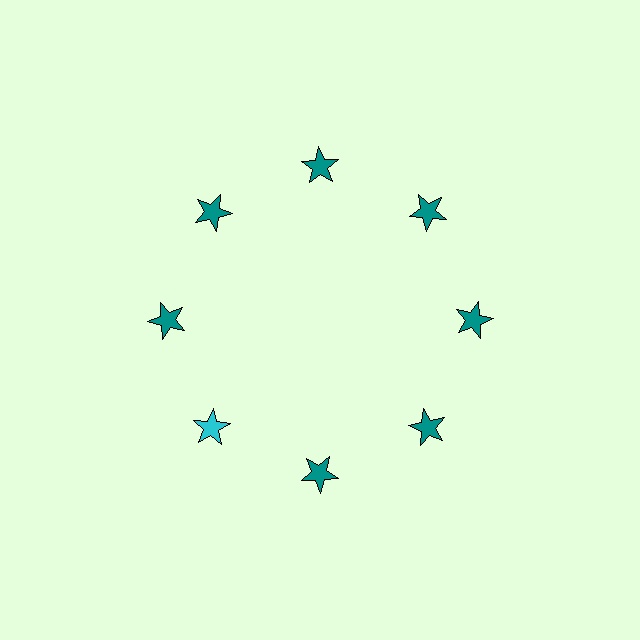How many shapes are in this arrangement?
There are 8 shapes arranged in a ring pattern.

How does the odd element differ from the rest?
It has a different color: cyan instead of teal.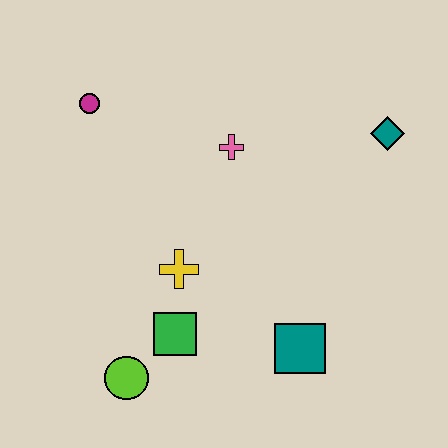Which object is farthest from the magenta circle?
The teal square is farthest from the magenta circle.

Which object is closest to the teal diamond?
The pink cross is closest to the teal diamond.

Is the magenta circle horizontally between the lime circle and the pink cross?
No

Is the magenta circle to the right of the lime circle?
No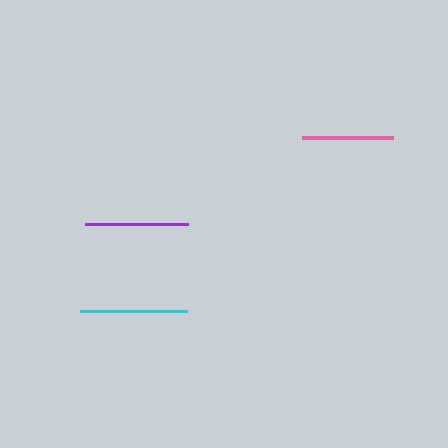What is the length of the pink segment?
The pink segment is approximately 91 pixels long.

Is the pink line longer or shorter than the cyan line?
The cyan line is longer than the pink line.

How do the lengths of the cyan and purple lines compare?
The cyan and purple lines are approximately the same length.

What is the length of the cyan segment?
The cyan segment is approximately 106 pixels long.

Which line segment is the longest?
The cyan line is the longest at approximately 106 pixels.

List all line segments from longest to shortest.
From longest to shortest: cyan, purple, pink.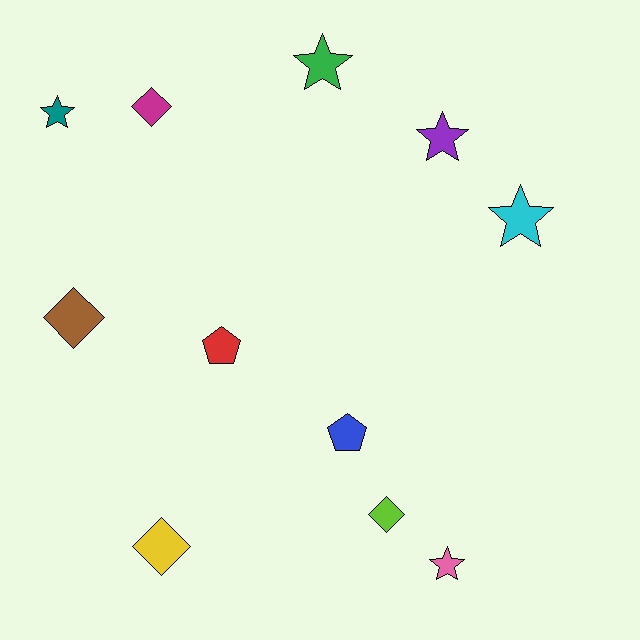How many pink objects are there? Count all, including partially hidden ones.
There is 1 pink object.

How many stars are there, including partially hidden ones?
There are 5 stars.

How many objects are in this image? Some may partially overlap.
There are 11 objects.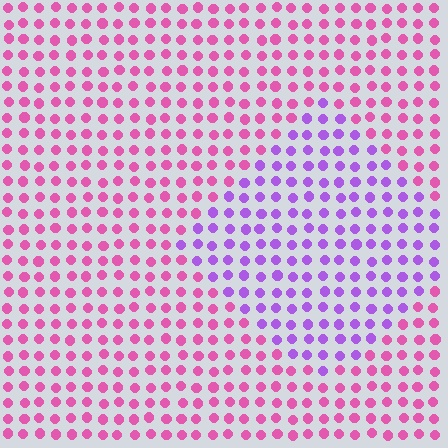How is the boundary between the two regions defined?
The boundary is defined purely by a slight shift in hue (about 47 degrees). Spacing, size, and orientation are identical on both sides.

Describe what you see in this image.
The image is filled with small pink elements in a uniform arrangement. A diamond-shaped region is visible where the elements are tinted to a slightly different hue, forming a subtle color boundary.